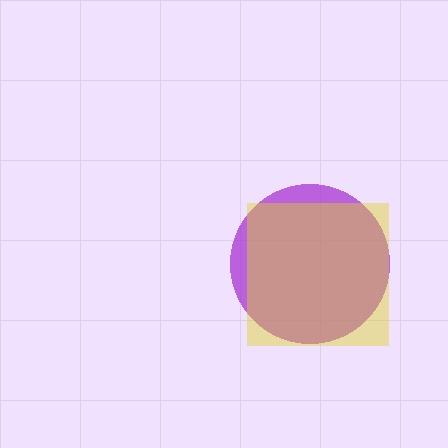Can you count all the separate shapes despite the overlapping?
Yes, there are 2 separate shapes.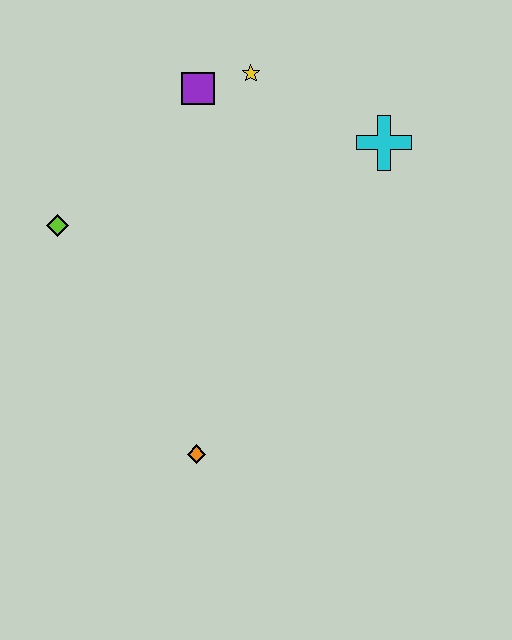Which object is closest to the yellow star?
The purple square is closest to the yellow star.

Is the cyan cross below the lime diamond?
No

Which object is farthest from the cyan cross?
The orange diamond is farthest from the cyan cross.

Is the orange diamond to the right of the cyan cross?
No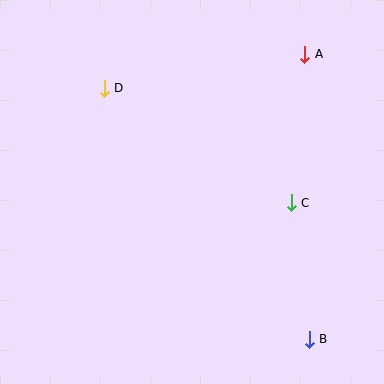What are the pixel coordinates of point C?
Point C is at (291, 203).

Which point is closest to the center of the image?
Point C at (291, 203) is closest to the center.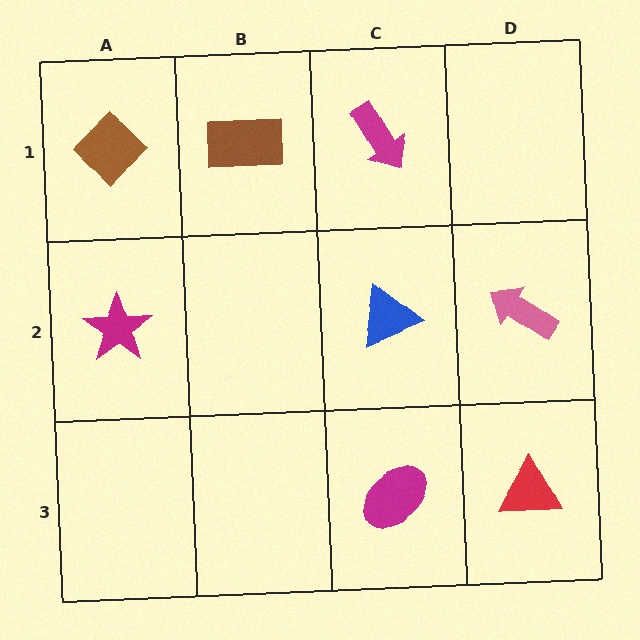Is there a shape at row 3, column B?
No, that cell is empty.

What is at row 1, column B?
A brown rectangle.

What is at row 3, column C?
A magenta ellipse.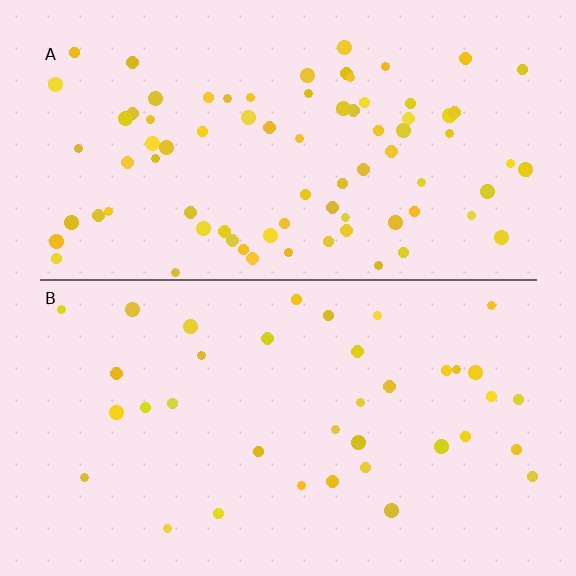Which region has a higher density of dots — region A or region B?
A (the top).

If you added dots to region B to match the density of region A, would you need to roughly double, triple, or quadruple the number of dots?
Approximately double.